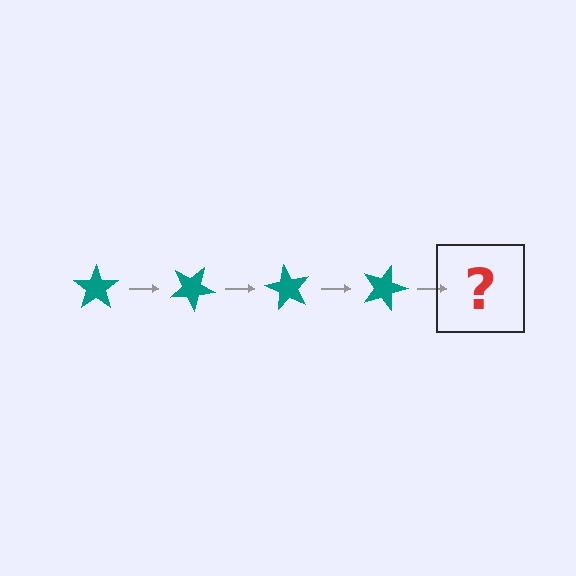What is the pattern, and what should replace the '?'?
The pattern is that the star rotates 30 degrees each step. The '?' should be a teal star rotated 120 degrees.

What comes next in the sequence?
The next element should be a teal star rotated 120 degrees.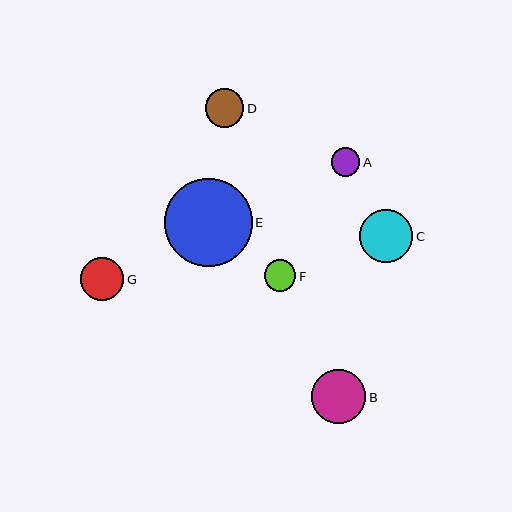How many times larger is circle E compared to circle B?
Circle E is approximately 1.6 times the size of circle B.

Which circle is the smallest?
Circle A is the smallest with a size of approximately 29 pixels.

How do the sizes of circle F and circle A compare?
Circle F and circle A are approximately the same size.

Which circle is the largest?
Circle E is the largest with a size of approximately 88 pixels.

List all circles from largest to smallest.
From largest to smallest: E, B, C, G, D, F, A.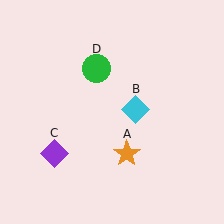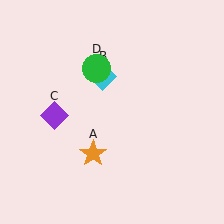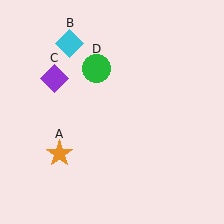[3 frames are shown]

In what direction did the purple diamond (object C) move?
The purple diamond (object C) moved up.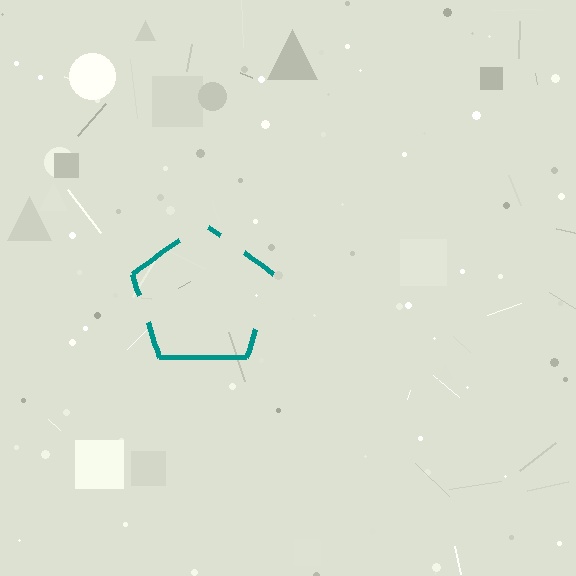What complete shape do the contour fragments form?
The contour fragments form a pentagon.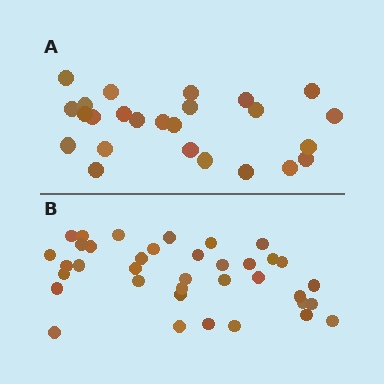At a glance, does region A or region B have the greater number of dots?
Region B (the bottom region) has more dots.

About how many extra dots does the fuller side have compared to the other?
Region B has roughly 12 or so more dots than region A.